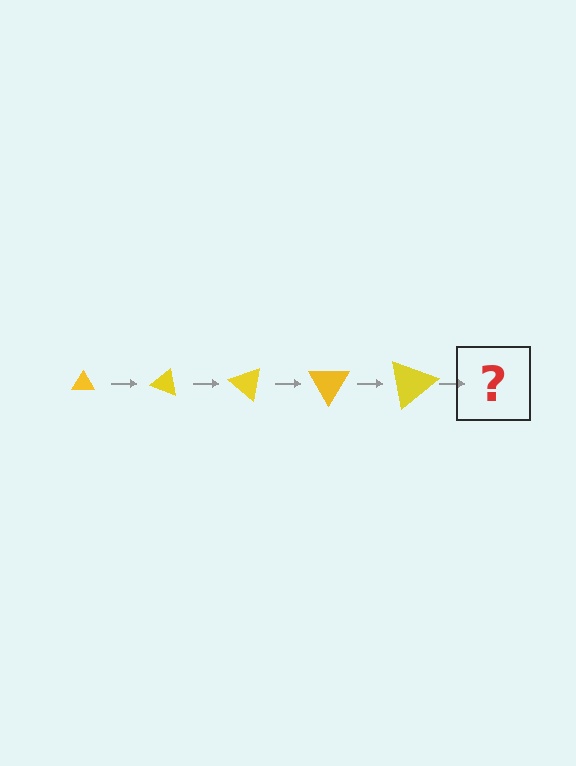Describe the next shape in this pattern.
It should be a triangle, larger than the previous one and rotated 100 degrees from the start.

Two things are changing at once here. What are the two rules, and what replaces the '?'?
The two rules are that the triangle grows larger each step and it rotates 20 degrees each step. The '?' should be a triangle, larger than the previous one and rotated 100 degrees from the start.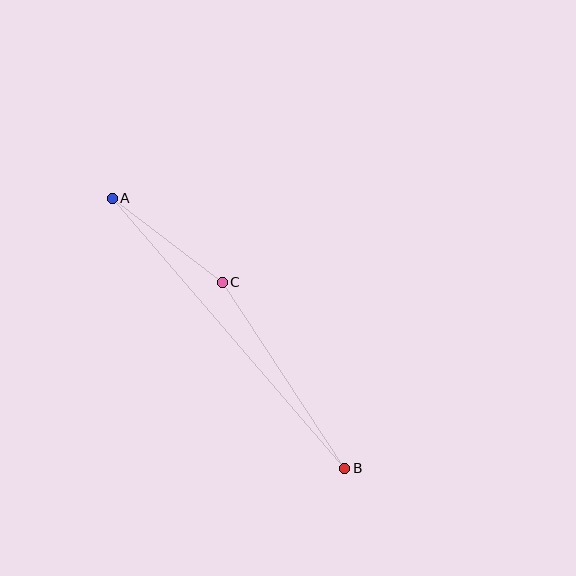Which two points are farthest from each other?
Points A and B are farthest from each other.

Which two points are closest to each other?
Points A and C are closest to each other.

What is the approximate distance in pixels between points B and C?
The distance between B and C is approximately 223 pixels.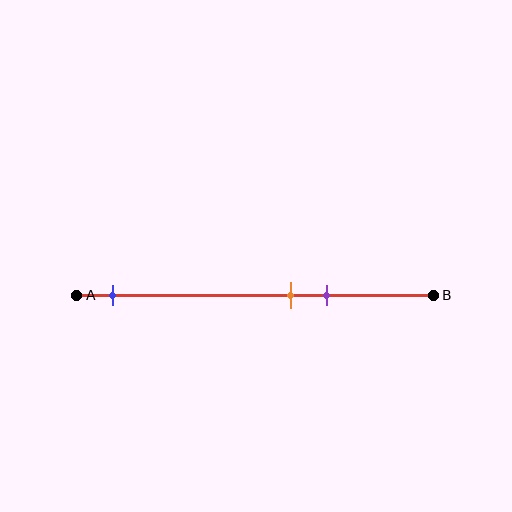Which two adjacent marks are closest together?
The orange and purple marks are the closest adjacent pair.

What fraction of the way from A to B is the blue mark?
The blue mark is approximately 10% (0.1) of the way from A to B.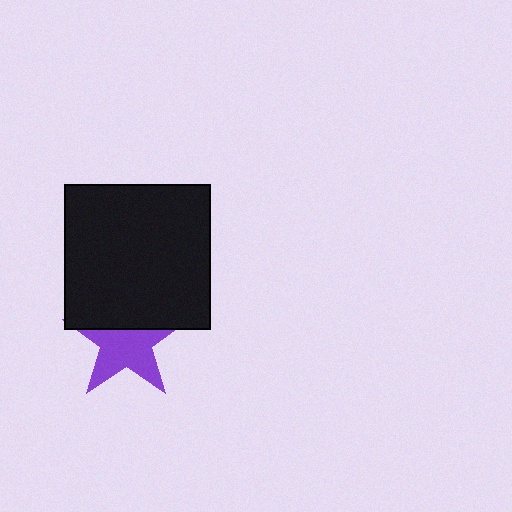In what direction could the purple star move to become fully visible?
The purple star could move down. That would shift it out from behind the black square entirely.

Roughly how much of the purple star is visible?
About half of it is visible (roughly 63%).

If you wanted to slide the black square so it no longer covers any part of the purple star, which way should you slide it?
Slide it up — that is the most direct way to separate the two shapes.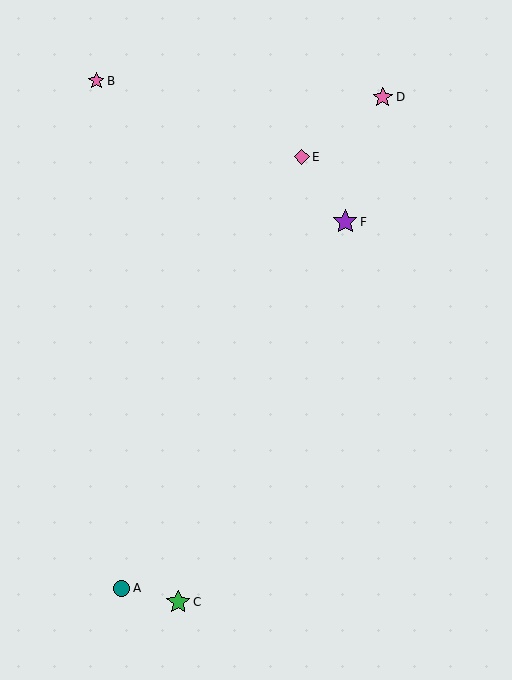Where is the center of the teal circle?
The center of the teal circle is at (122, 588).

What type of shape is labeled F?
Shape F is a purple star.